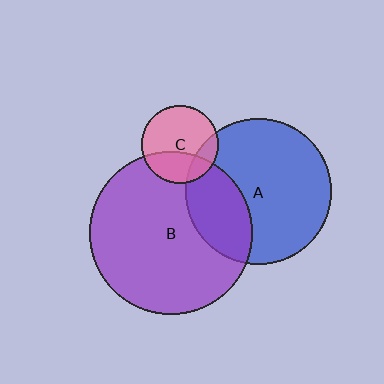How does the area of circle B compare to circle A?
Approximately 1.3 times.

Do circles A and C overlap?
Yes.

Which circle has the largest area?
Circle B (purple).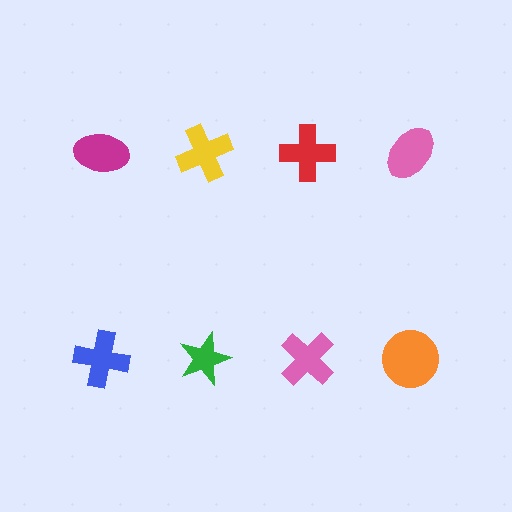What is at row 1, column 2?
A yellow cross.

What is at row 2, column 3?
A pink cross.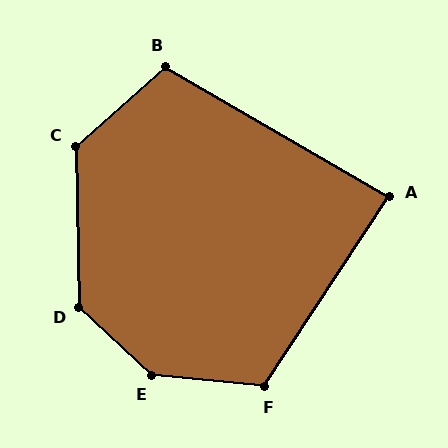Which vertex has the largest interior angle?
E, at approximately 143 degrees.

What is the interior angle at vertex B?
Approximately 108 degrees (obtuse).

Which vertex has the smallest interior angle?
A, at approximately 87 degrees.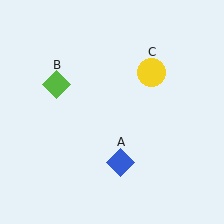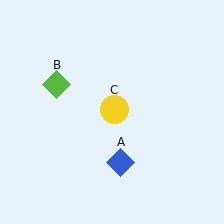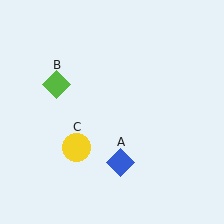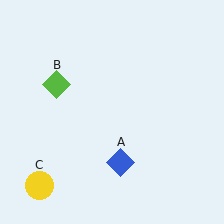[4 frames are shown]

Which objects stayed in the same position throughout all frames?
Blue diamond (object A) and lime diamond (object B) remained stationary.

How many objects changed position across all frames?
1 object changed position: yellow circle (object C).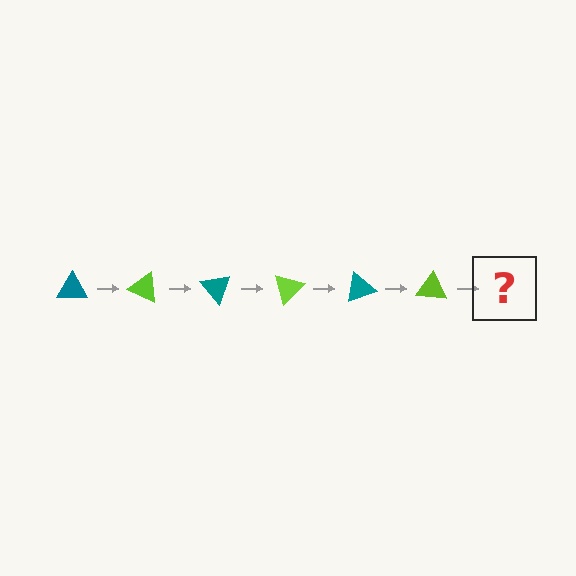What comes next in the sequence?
The next element should be a teal triangle, rotated 150 degrees from the start.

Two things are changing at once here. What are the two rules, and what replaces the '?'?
The two rules are that it rotates 25 degrees each step and the color cycles through teal and lime. The '?' should be a teal triangle, rotated 150 degrees from the start.